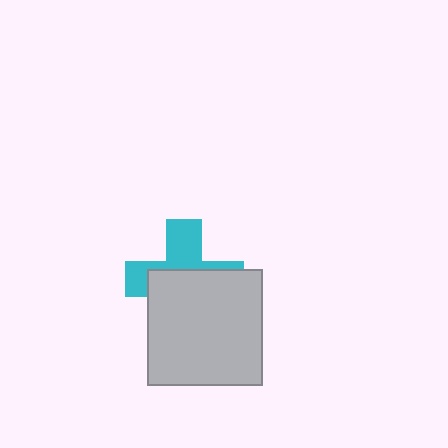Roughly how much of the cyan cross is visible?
A small part of it is visible (roughly 43%).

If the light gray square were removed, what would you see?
You would see the complete cyan cross.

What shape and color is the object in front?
The object in front is a light gray square.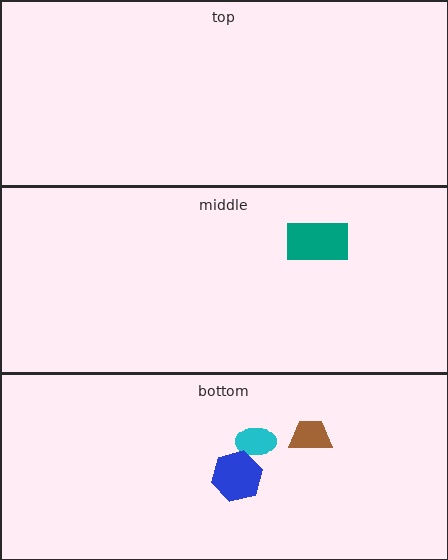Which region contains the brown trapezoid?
The bottom region.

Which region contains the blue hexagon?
The bottom region.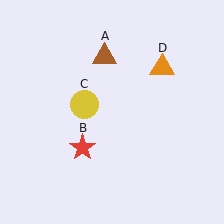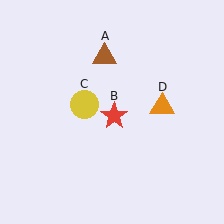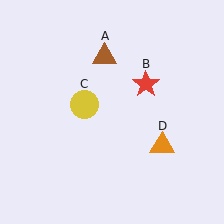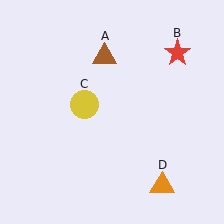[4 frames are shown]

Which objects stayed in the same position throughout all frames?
Brown triangle (object A) and yellow circle (object C) remained stationary.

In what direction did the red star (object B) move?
The red star (object B) moved up and to the right.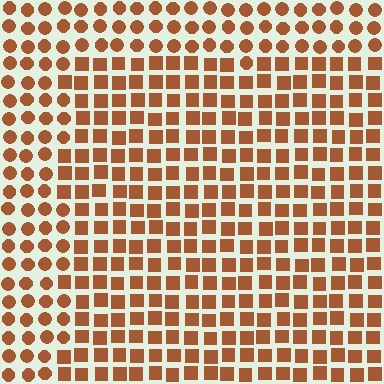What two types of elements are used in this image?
The image uses squares inside the rectangle region and circles outside it.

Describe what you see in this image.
The image is filled with small brown elements arranged in a uniform grid. A rectangle-shaped region contains squares, while the surrounding area contains circles. The boundary is defined purely by the change in element shape.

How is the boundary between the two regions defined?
The boundary is defined by a change in element shape: squares inside vs. circles outside. All elements share the same color and spacing.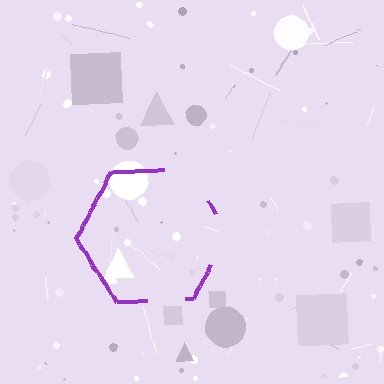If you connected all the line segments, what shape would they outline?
They would outline a hexagon.